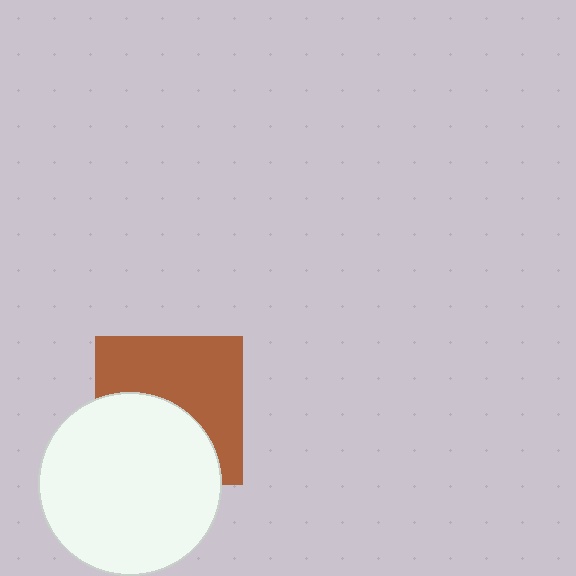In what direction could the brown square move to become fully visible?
The brown square could move up. That would shift it out from behind the white circle entirely.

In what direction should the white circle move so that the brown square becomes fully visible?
The white circle should move down. That is the shortest direction to clear the overlap and leave the brown square fully visible.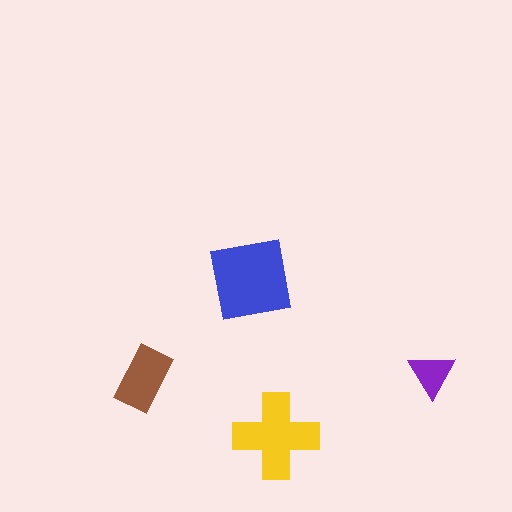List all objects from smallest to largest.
The purple triangle, the brown rectangle, the yellow cross, the blue square.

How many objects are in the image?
There are 4 objects in the image.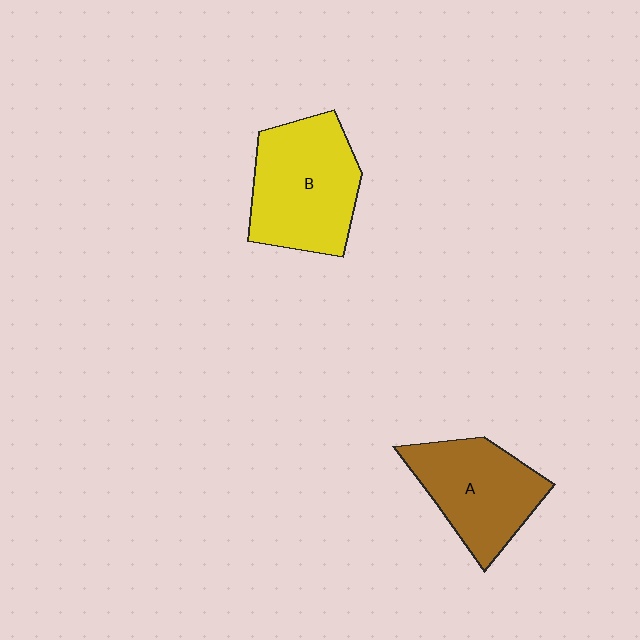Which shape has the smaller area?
Shape A (brown).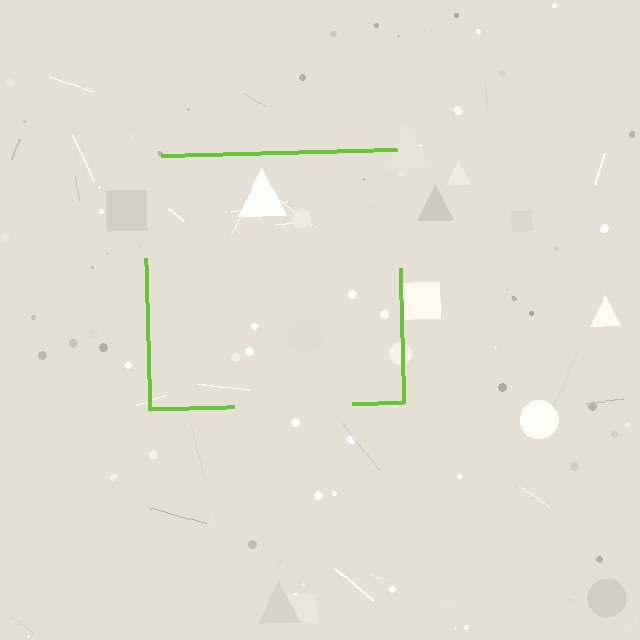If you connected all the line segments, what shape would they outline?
They would outline a square.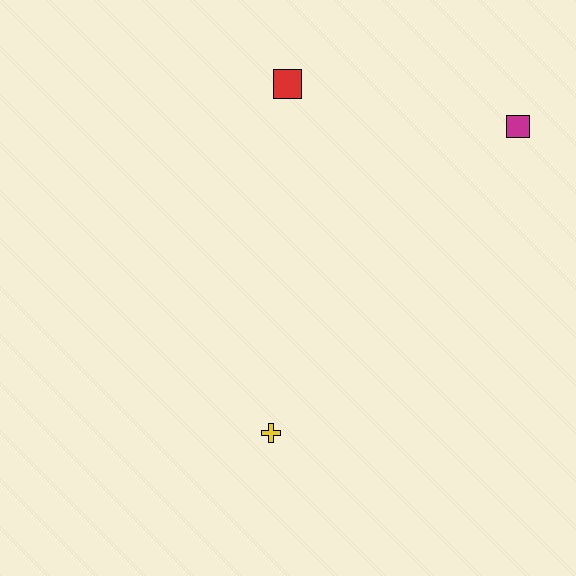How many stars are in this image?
There are no stars.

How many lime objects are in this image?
There are no lime objects.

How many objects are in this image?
There are 3 objects.